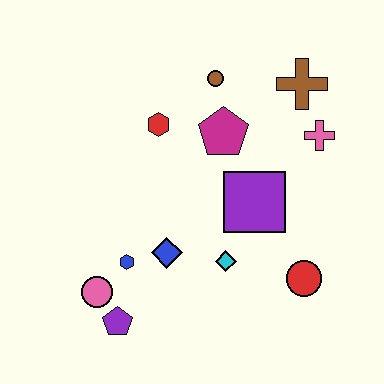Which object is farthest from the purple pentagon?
The brown cross is farthest from the purple pentagon.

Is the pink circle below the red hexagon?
Yes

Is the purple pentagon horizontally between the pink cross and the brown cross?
No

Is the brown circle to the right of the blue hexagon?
Yes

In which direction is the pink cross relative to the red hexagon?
The pink cross is to the right of the red hexagon.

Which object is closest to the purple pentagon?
The pink circle is closest to the purple pentagon.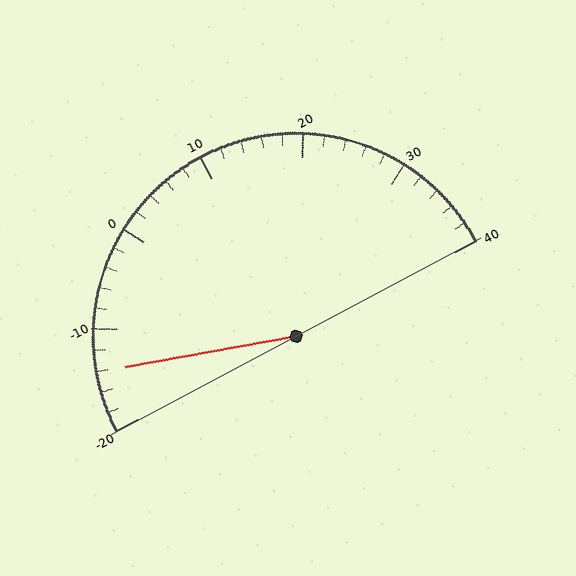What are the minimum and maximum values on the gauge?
The gauge ranges from -20 to 40.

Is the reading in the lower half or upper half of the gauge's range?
The reading is in the lower half of the range (-20 to 40).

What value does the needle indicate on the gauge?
The needle indicates approximately -14.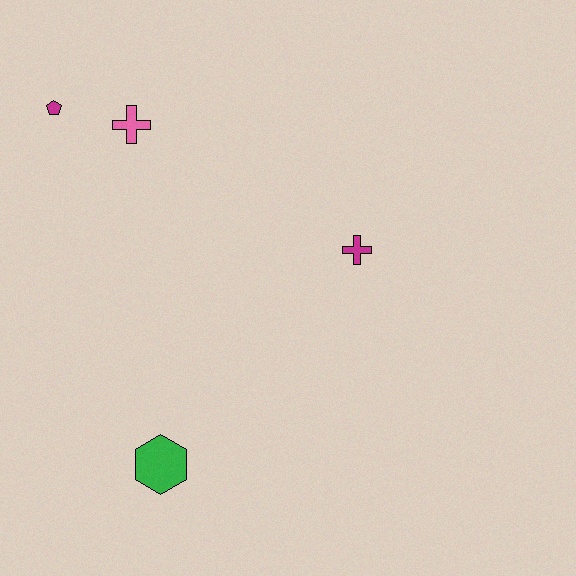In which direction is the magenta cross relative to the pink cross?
The magenta cross is to the right of the pink cross.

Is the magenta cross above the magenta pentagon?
No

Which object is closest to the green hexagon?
The magenta cross is closest to the green hexagon.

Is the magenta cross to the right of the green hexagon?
Yes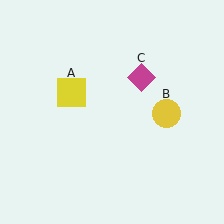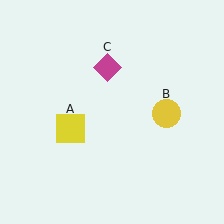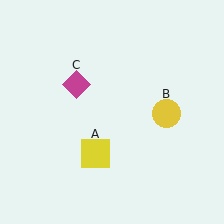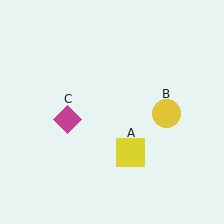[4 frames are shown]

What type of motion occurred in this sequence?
The yellow square (object A), magenta diamond (object C) rotated counterclockwise around the center of the scene.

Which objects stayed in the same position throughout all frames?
Yellow circle (object B) remained stationary.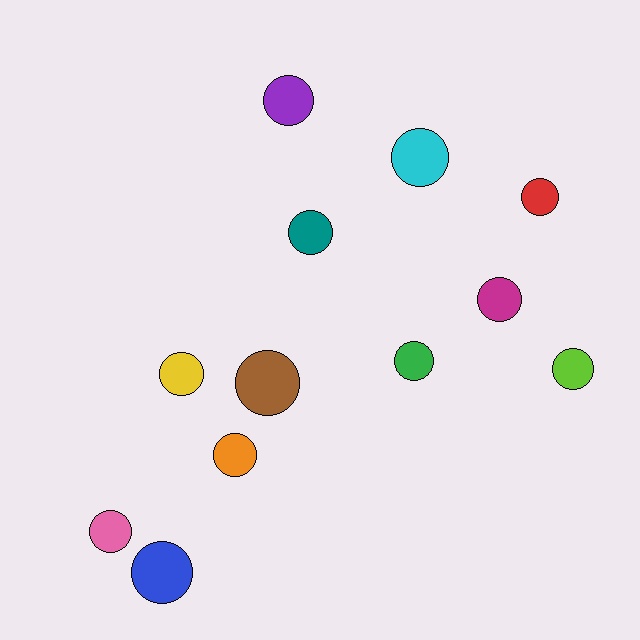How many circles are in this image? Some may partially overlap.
There are 12 circles.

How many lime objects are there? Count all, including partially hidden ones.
There is 1 lime object.